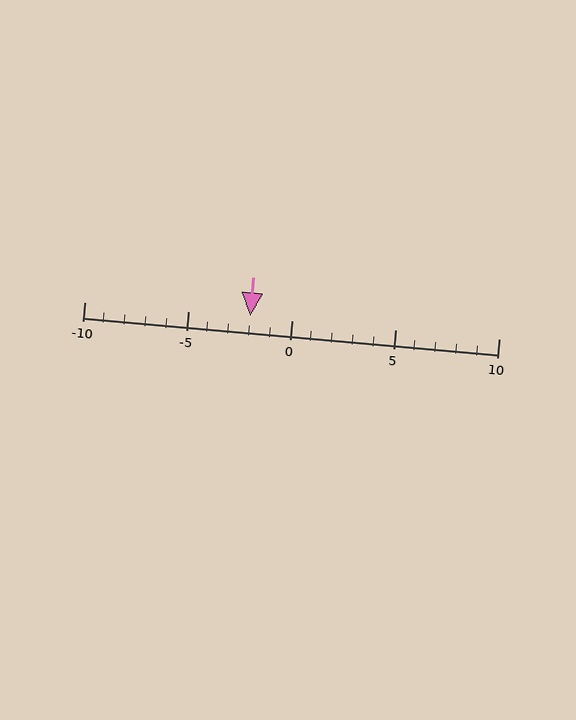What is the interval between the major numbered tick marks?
The major tick marks are spaced 5 units apart.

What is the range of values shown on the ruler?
The ruler shows values from -10 to 10.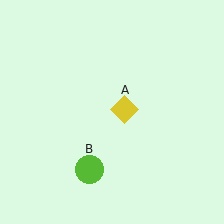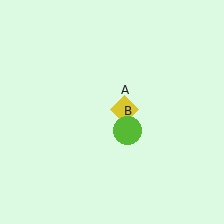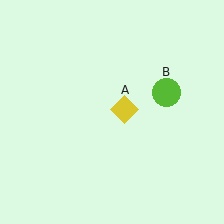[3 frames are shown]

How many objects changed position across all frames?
1 object changed position: lime circle (object B).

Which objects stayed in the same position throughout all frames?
Yellow diamond (object A) remained stationary.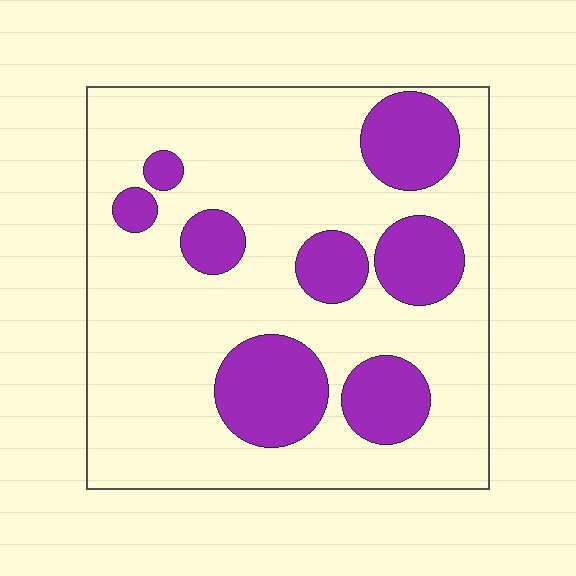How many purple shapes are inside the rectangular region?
8.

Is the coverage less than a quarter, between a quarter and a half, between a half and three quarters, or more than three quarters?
Between a quarter and a half.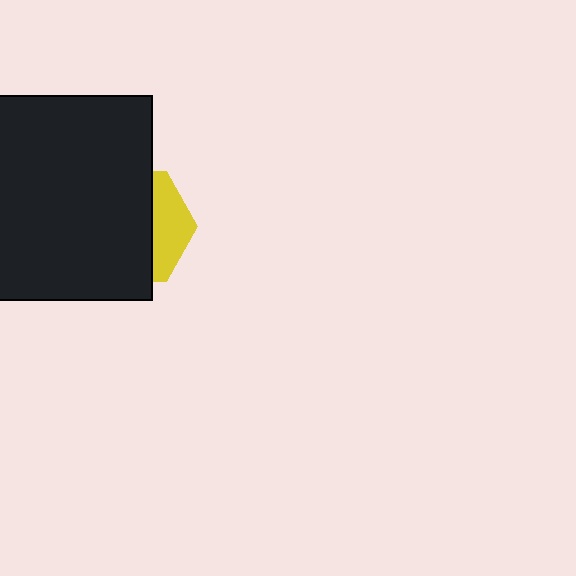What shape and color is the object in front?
The object in front is a black square.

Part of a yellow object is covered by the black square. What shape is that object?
It is a hexagon.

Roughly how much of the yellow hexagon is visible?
A small part of it is visible (roughly 30%).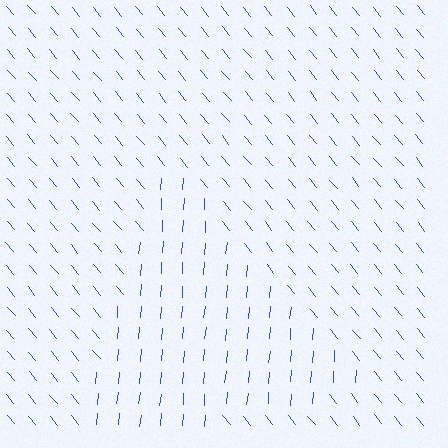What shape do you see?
I see a triangle.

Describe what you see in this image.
The image is filled with small blue line segments. A triangle region in the image has lines oriented differently from the surrounding lines, creating a visible texture boundary.